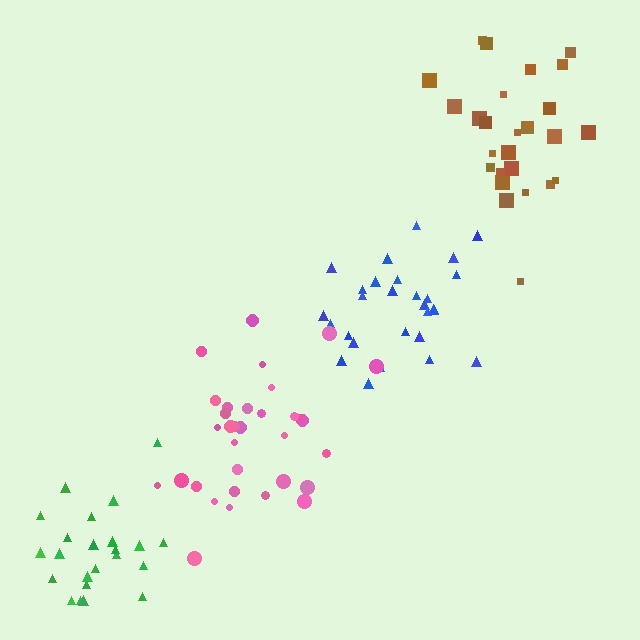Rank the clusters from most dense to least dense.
pink, blue, brown, green.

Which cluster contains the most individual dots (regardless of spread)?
Pink (33).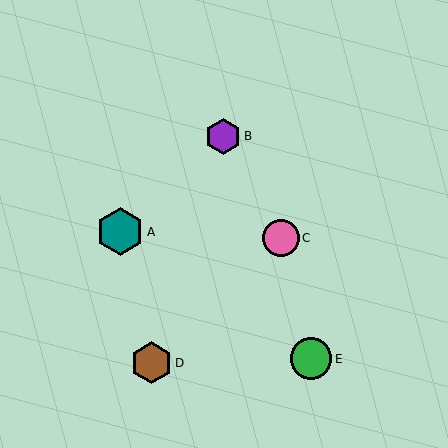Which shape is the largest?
The teal hexagon (labeled A) is the largest.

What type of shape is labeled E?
Shape E is a green circle.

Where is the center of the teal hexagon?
The center of the teal hexagon is at (120, 231).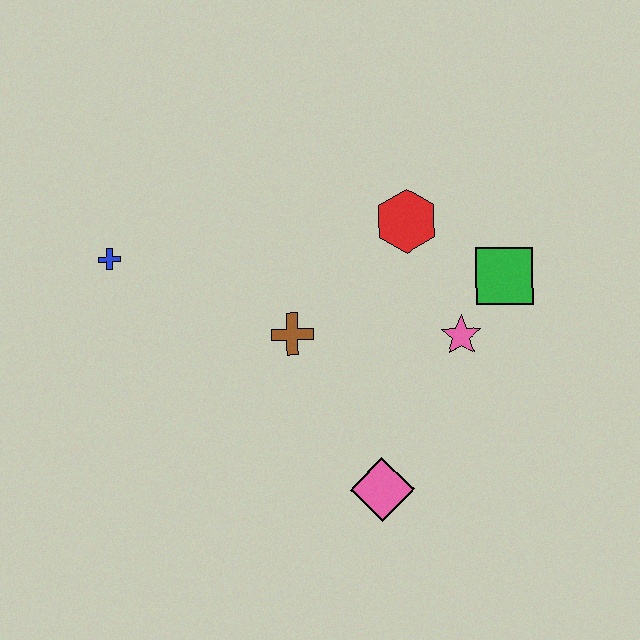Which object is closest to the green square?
The pink star is closest to the green square.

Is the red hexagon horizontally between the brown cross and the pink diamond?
No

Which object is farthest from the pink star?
The blue cross is farthest from the pink star.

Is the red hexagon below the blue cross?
No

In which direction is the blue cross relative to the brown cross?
The blue cross is to the left of the brown cross.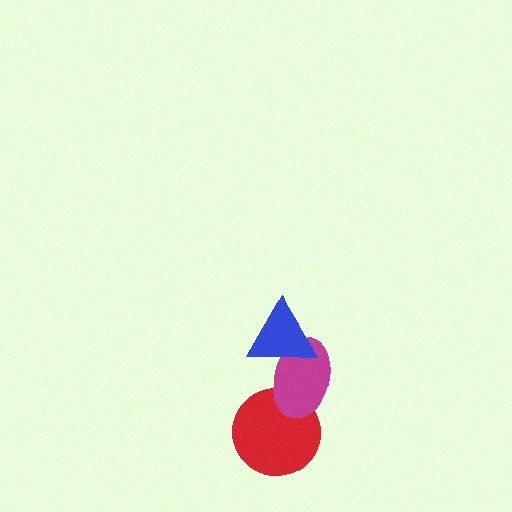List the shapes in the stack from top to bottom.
From top to bottom: the blue triangle, the magenta ellipse, the red circle.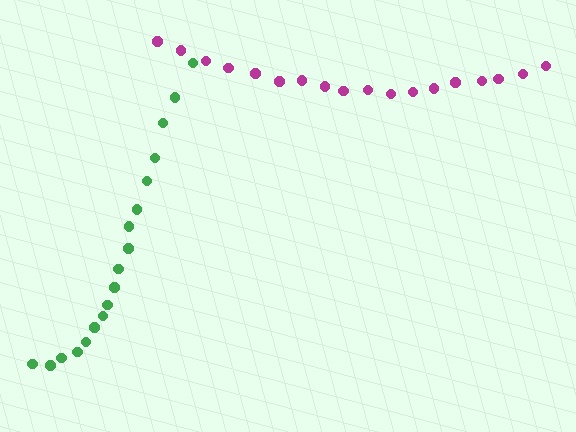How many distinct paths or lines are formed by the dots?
There are 2 distinct paths.